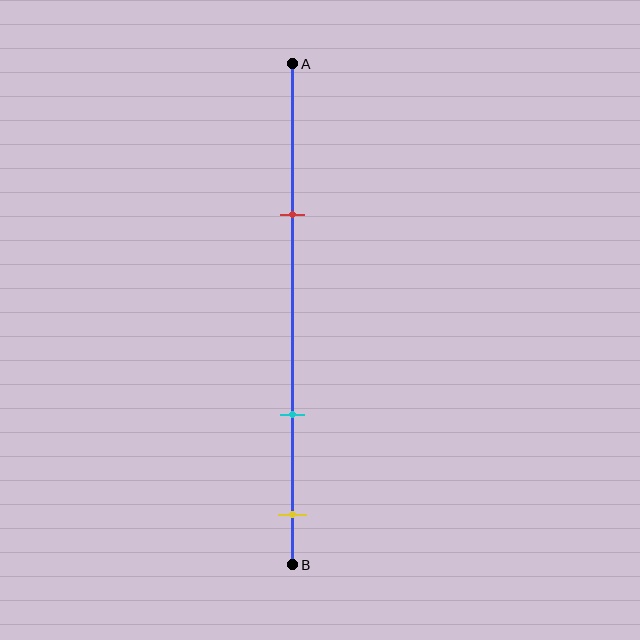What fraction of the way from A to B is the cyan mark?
The cyan mark is approximately 70% (0.7) of the way from A to B.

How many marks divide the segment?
There are 3 marks dividing the segment.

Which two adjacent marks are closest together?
The cyan and yellow marks are the closest adjacent pair.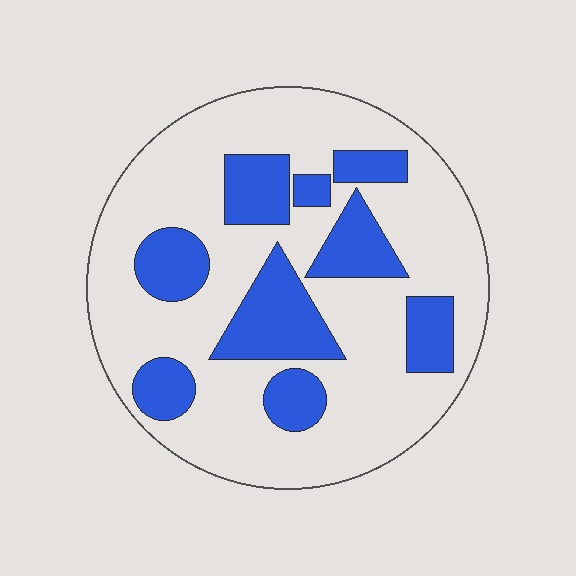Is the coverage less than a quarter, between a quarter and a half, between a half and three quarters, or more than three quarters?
Between a quarter and a half.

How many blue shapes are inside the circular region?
9.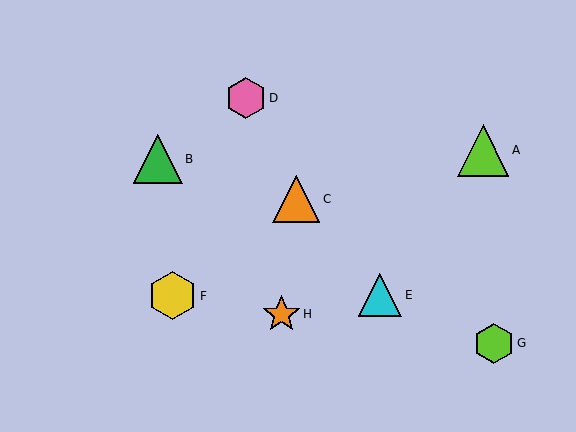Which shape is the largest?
The lime triangle (labeled A) is the largest.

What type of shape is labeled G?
Shape G is a lime hexagon.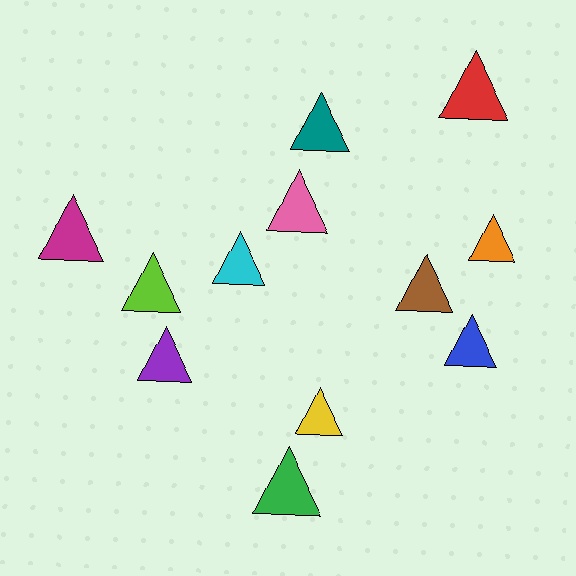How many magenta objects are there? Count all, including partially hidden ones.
There is 1 magenta object.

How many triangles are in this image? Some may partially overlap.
There are 12 triangles.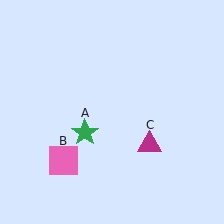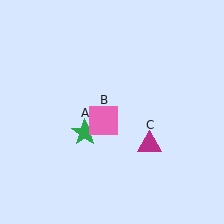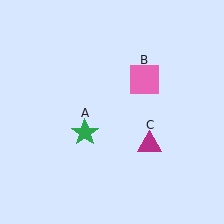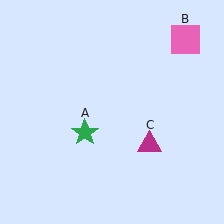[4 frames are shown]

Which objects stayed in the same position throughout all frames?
Green star (object A) and magenta triangle (object C) remained stationary.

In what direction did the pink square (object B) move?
The pink square (object B) moved up and to the right.